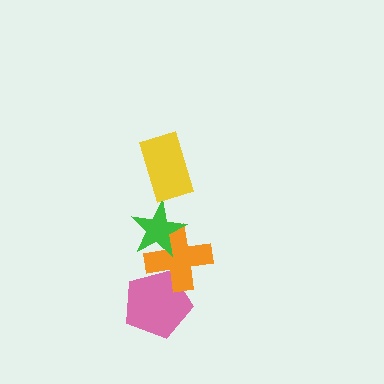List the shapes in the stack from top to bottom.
From top to bottom: the yellow rectangle, the green star, the orange cross, the pink pentagon.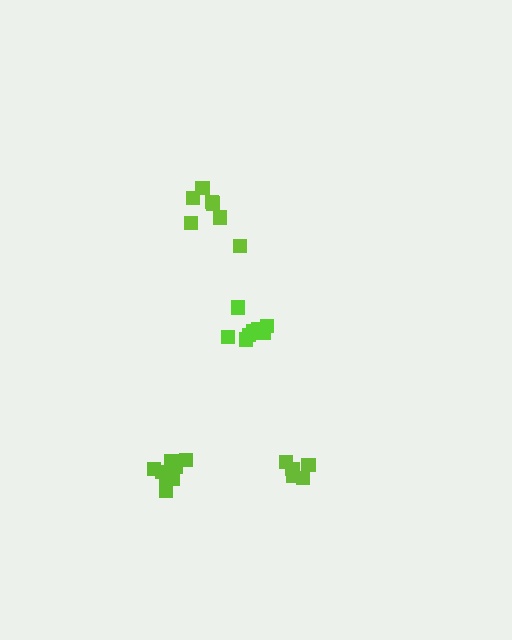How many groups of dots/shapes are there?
There are 4 groups.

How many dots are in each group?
Group 1: 10 dots, Group 2: 8 dots, Group 3: 7 dots, Group 4: 5 dots (30 total).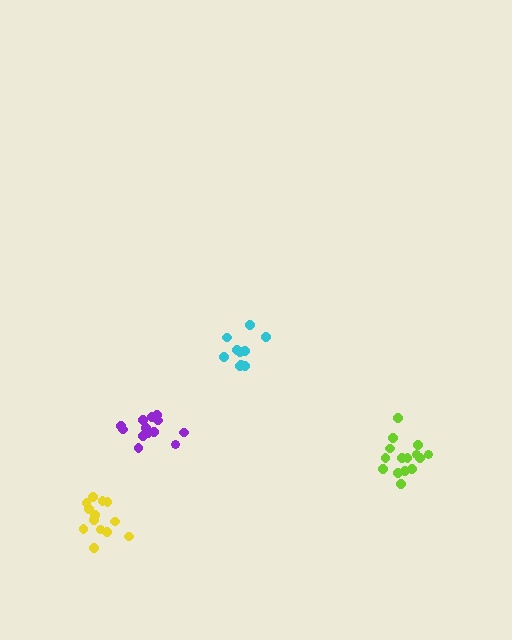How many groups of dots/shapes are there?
There are 4 groups.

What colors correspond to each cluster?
The clusters are colored: lime, cyan, purple, yellow.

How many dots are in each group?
Group 1: 15 dots, Group 2: 10 dots, Group 3: 13 dots, Group 4: 13 dots (51 total).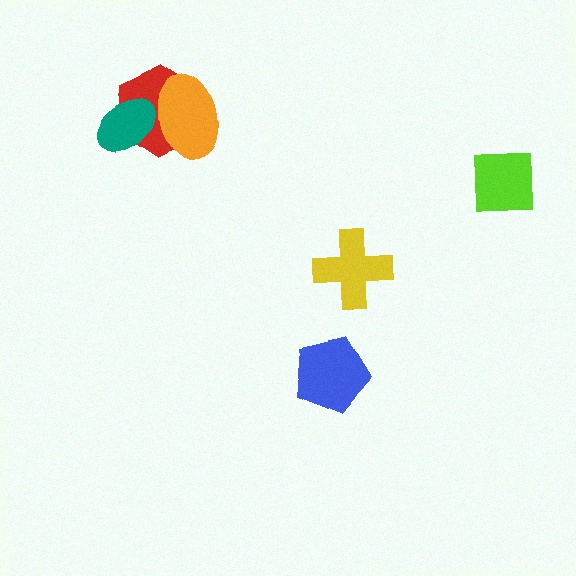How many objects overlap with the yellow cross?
0 objects overlap with the yellow cross.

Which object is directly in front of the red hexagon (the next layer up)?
The orange ellipse is directly in front of the red hexagon.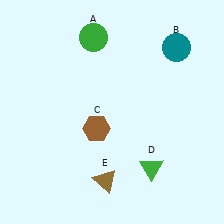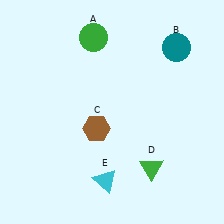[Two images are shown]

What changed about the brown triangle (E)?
In Image 1, E is brown. In Image 2, it changed to cyan.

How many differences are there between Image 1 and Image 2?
There is 1 difference between the two images.